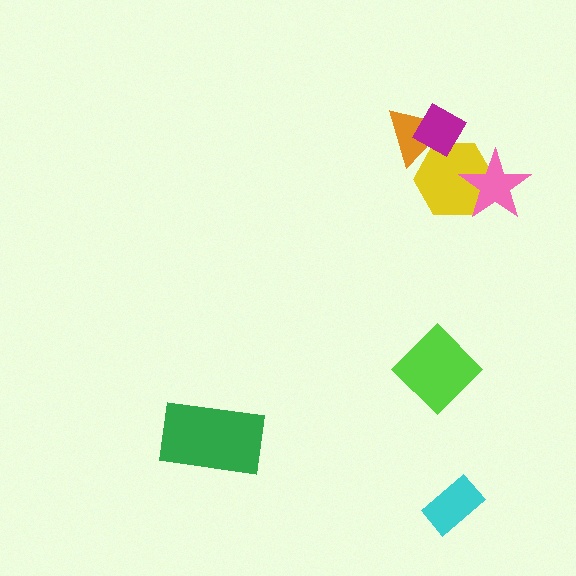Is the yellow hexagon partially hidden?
Yes, it is partially covered by another shape.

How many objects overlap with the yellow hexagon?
3 objects overlap with the yellow hexagon.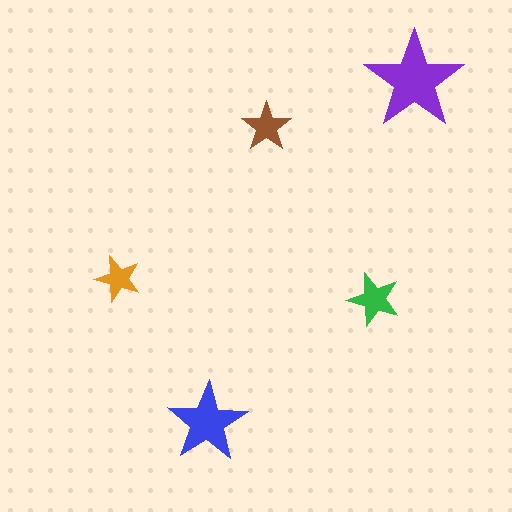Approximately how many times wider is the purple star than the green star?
About 2 times wider.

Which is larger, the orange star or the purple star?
The purple one.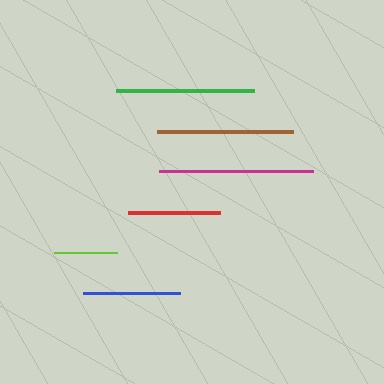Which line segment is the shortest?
The lime line is the shortest at approximately 63 pixels.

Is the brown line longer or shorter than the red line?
The brown line is longer than the red line.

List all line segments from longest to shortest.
From longest to shortest: magenta, green, brown, blue, red, lime.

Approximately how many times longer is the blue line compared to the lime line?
The blue line is approximately 1.5 times the length of the lime line.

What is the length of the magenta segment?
The magenta segment is approximately 154 pixels long.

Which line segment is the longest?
The magenta line is the longest at approximately 154 pixels.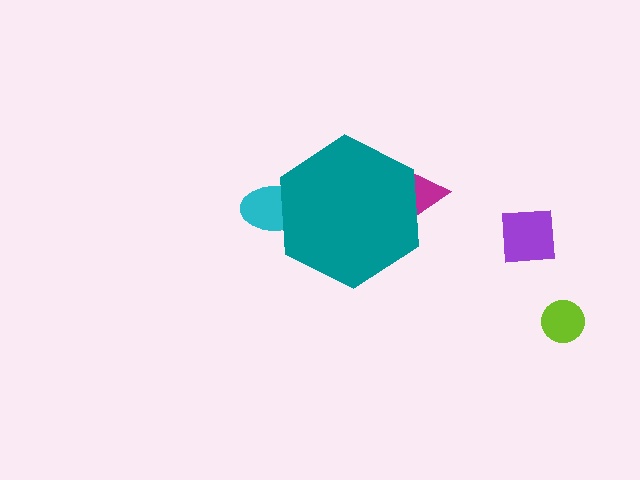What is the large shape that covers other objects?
A teal hexagon.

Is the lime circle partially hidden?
No, the lime circle is fully visible.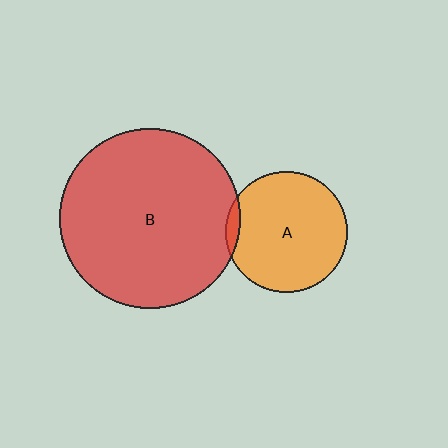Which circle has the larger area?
Circle B (red).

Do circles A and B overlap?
Yes.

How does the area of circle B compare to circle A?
Approximately 2.2 times.